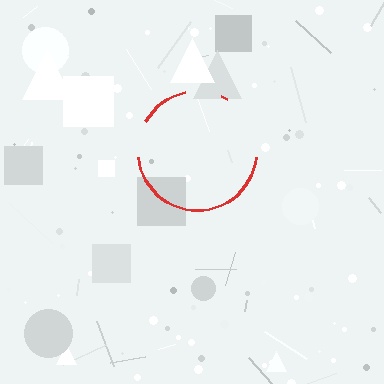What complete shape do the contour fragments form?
The contour fragments form a circle.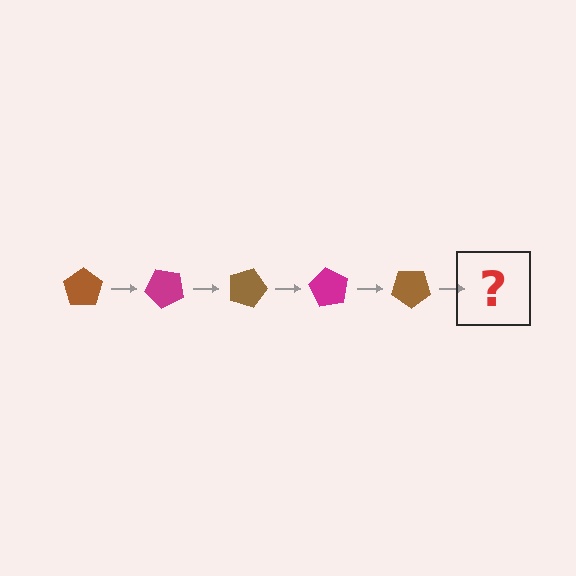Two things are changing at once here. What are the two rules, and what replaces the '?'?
The two rules are that it rotates 45 degrees each step and the color cycles through brown and magenta. The '?' should be a magenta pentagon, rotated 225 degrees from the start.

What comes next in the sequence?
The next element should be a magenta pentagon, rotated 225 degrees from the start.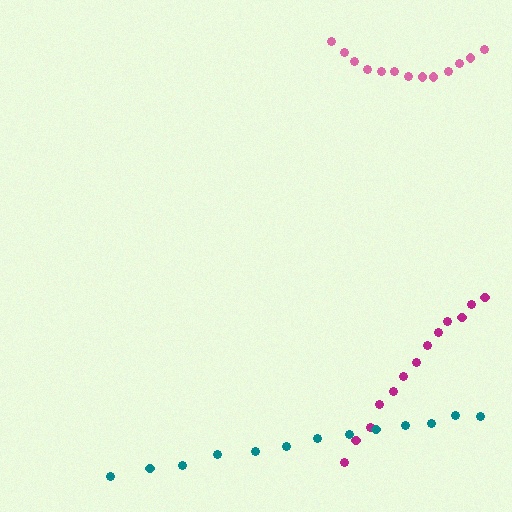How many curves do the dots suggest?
There are 3 distinct paths.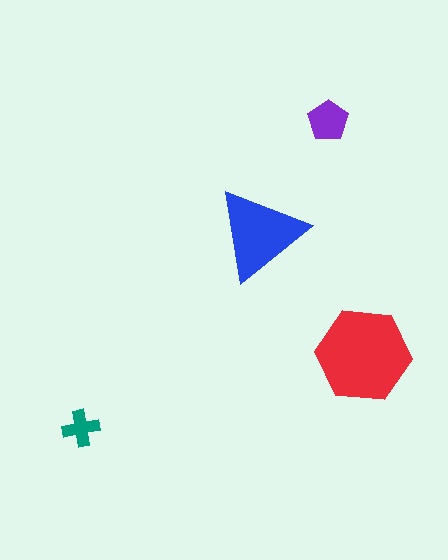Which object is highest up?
The purple pentagon is topmost.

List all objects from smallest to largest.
The teal cross, the purple pentagon, the blue triangle, the red hexagon.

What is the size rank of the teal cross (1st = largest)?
4th.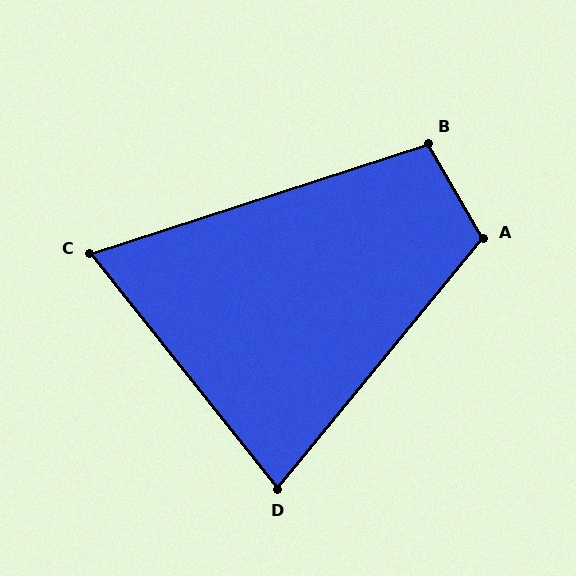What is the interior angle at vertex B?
Approximately 102 degrees (obtuse).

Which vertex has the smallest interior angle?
C, at approximately 69 degrees.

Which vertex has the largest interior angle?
A, at approximately 111 degrees.